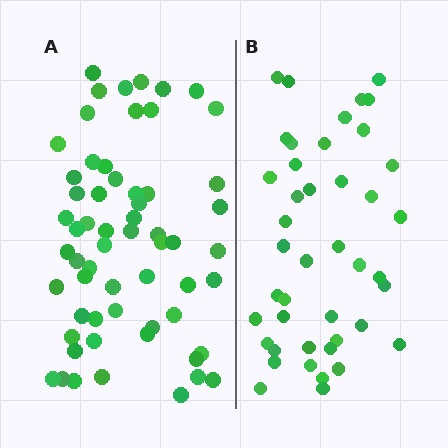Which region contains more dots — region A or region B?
Region A (the left region) has more dots.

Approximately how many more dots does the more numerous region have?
Region A has approximately 15 more dots than region B.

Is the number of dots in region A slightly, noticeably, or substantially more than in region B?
Region A has noticeably more, but not dramatically so. The ratio is roughly 1.4 to 1.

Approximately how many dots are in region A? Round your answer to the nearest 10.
About 60 dots.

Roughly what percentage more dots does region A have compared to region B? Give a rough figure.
About 40% more.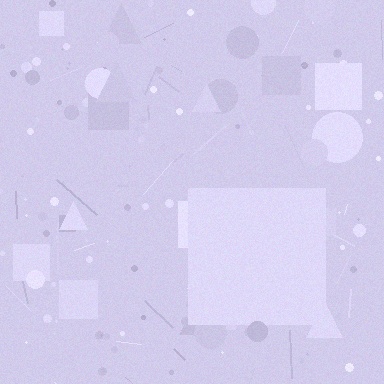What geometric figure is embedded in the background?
A square is embedded in the background.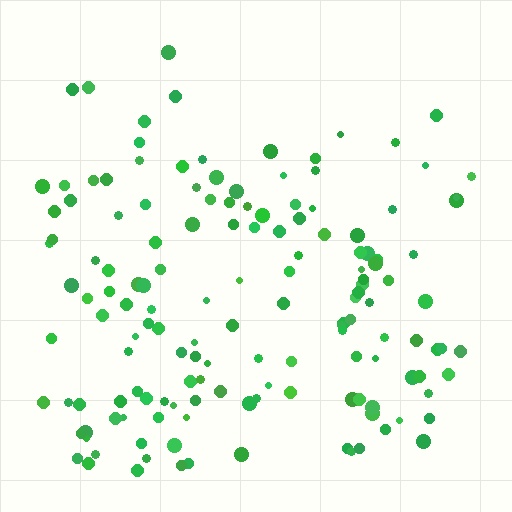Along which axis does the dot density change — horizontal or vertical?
Vertical.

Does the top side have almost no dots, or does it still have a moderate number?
Still a moderate number, just noticeably fewer than the bottom.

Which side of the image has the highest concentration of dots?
The bottom.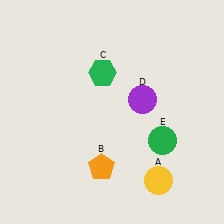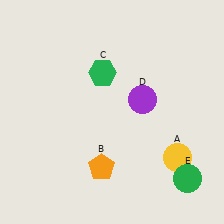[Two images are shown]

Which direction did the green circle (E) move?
The green circle (E) moved down.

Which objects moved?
The objects that moved are: the yellow circle (A), the green circle (E).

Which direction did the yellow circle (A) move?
The yellow circle (A) moved up.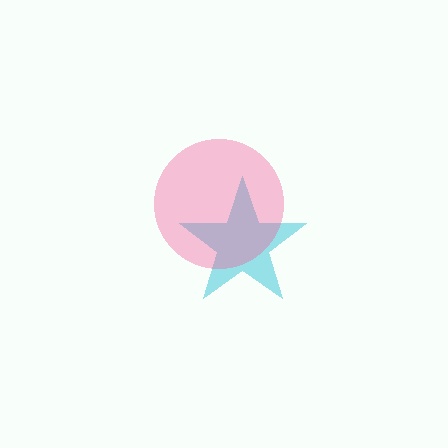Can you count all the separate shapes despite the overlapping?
Yes, there are 2 separate shapes.